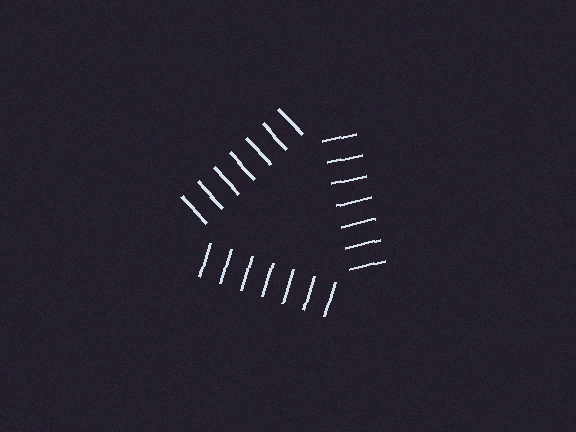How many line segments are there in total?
21 — 7 along each of the 3 edges.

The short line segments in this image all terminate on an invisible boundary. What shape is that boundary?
An illusory triangle — the line segments terminate on its edges but no continuous stroke is drawn.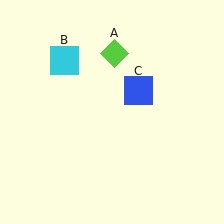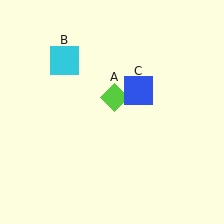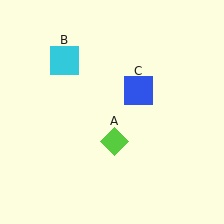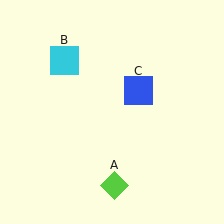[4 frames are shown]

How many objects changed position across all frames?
1 object changed position: lime diamond (object A).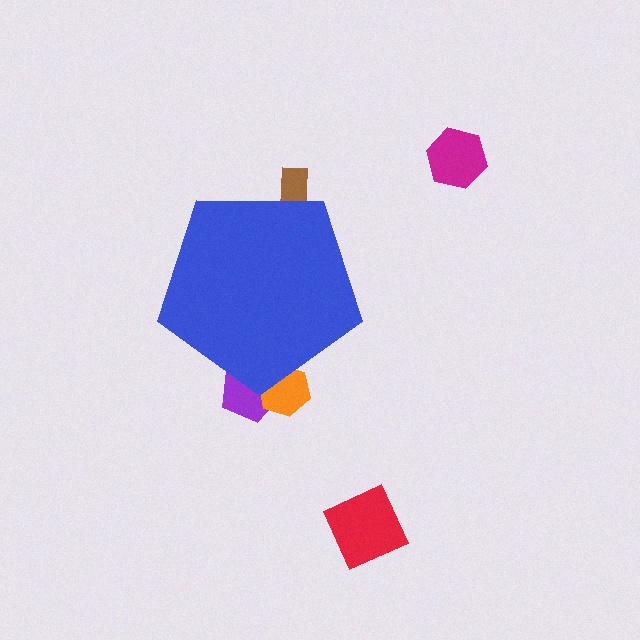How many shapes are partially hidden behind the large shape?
3 shapes are partially hidden.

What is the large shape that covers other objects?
A blue pentagon.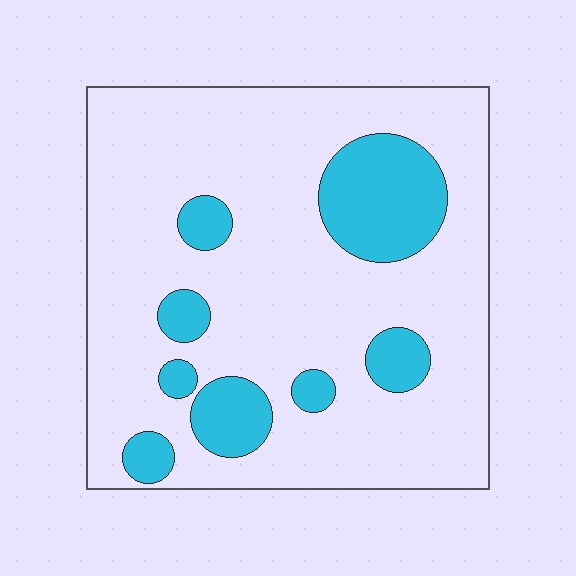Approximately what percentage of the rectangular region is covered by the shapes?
Approximately 20%.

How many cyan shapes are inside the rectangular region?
8.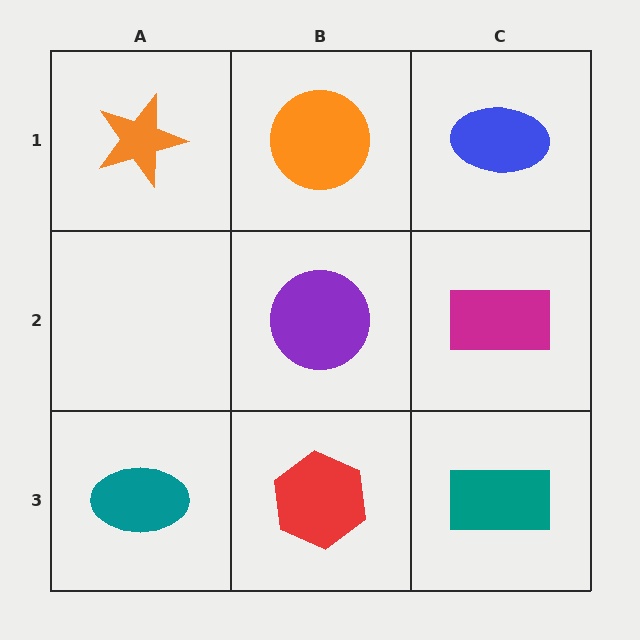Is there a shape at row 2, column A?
No, that cell is empty.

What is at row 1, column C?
A blue ellipse.